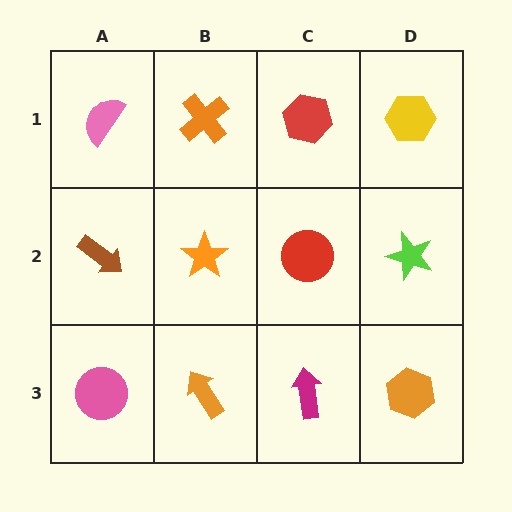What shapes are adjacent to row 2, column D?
A yellow hexagon (row 1, column D), an orange hexagon (row 3, column D), a red circle (row 2, column C).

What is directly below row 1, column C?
A red circle.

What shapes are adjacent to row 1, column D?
A lime star (row 2, column D), a red hexagon (row 1, column C).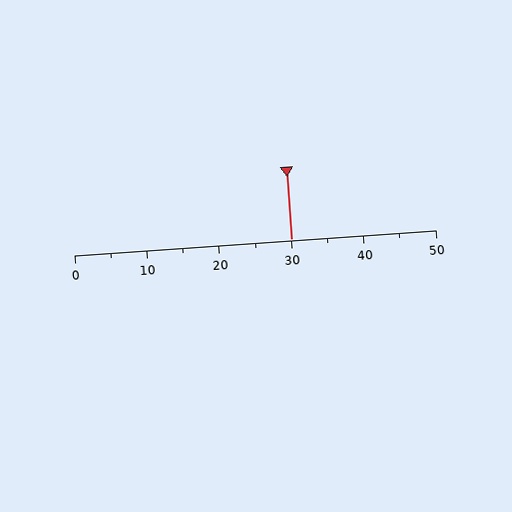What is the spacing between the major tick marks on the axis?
The major ticks are spaced 10 apart.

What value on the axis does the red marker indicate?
The marker indicates approximately 30.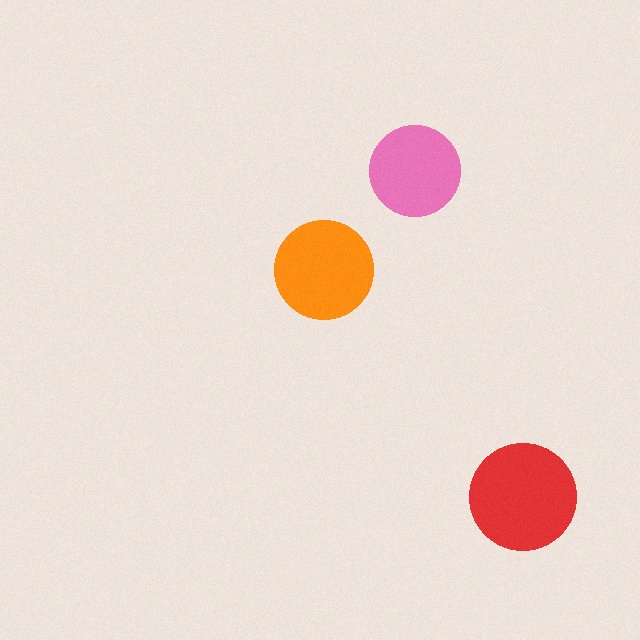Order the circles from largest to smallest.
the red one, the orange one, the pink one.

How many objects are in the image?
There are 3 objects in the image.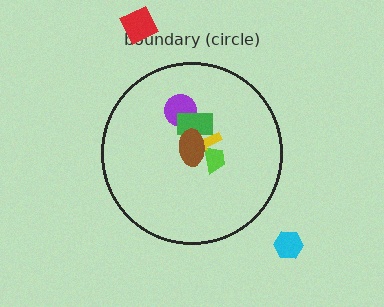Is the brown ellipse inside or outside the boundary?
Inside.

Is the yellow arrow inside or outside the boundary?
Inside.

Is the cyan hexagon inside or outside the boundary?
Outside.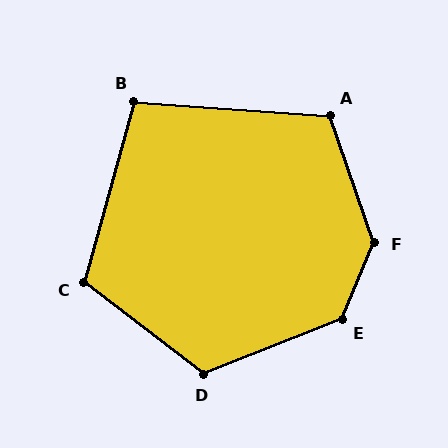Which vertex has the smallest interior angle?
B, at approximately 101 degrees.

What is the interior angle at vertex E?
Approximately 135 degrees (obtuse).